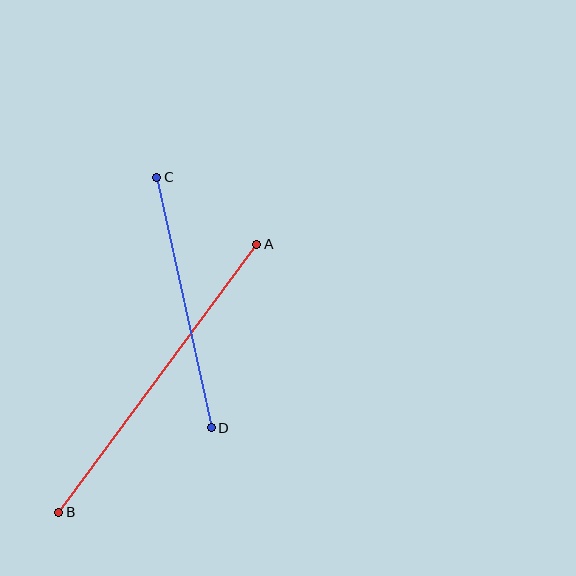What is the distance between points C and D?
The distance is approximately 256 pixels.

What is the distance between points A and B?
The distance is approximately 334 pixels.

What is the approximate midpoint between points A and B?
The midpoint is at approximately (158, 378) pixels.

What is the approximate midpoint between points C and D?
The midpoint is at approximately (184, 303) pixels.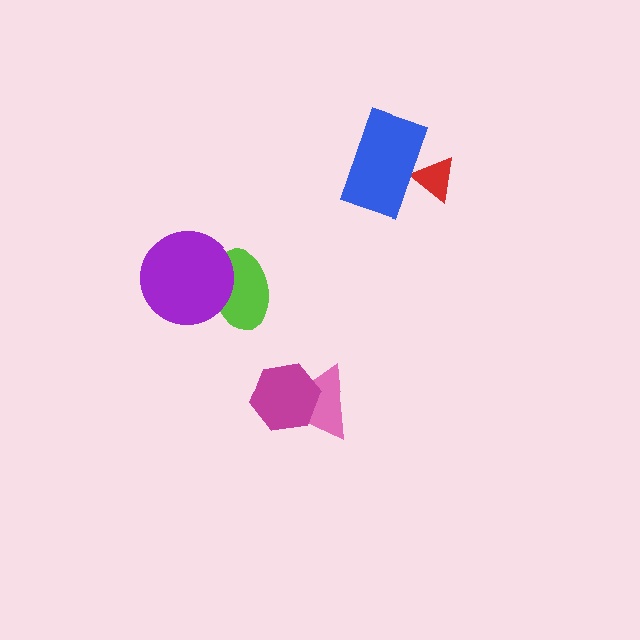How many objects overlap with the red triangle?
1 object overlaps with the red triangle.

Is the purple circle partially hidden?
No, no other shape covers it.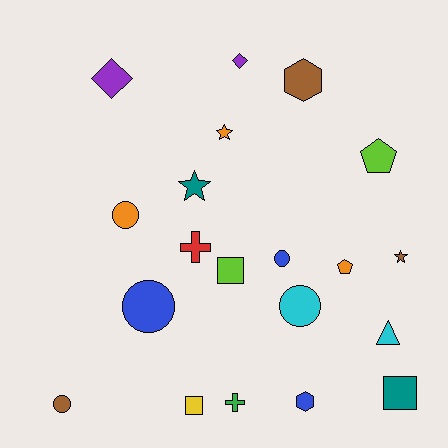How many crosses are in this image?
There are 2 crosses.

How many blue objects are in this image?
There are 3 blue objects.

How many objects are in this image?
There are 20 objects.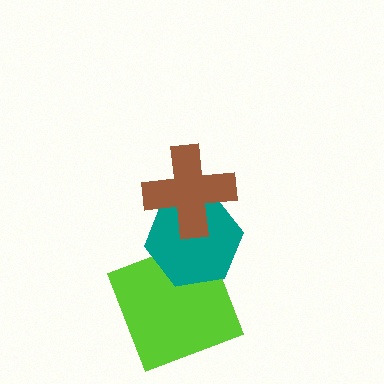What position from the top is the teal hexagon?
The teal hexagon is 2nd from the top.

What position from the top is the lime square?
The lime square is 3rd from the top.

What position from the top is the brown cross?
The brown cross is 1st from the top.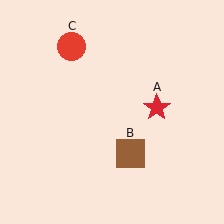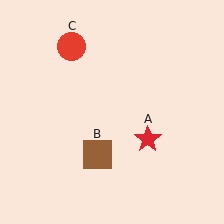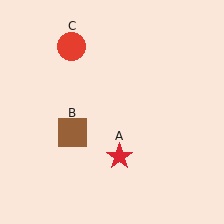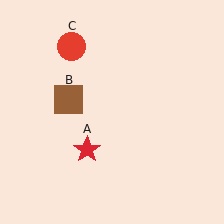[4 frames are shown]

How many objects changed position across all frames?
2 objects changed position: red star (object A), brown square (object B).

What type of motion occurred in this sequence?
The red star (object A), brown square (object B) rotated clockwise around the center of the scene.